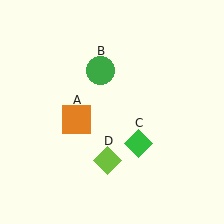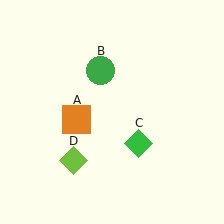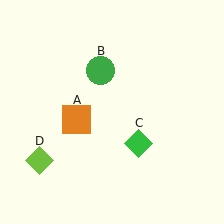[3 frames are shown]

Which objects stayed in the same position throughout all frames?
Orange square (object A) and green circle (object B) and green diamond (object C) remained stationary.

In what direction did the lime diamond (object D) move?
The lime diamond (object D) moved left.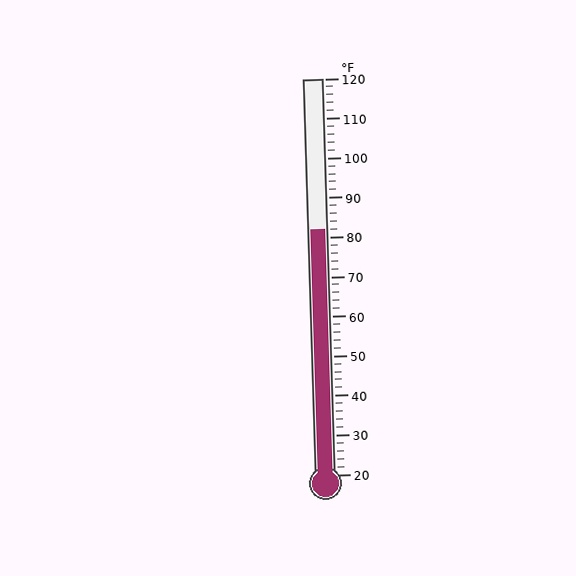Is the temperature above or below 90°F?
The temperature is below 90°F.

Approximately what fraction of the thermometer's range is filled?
The thermometer is filled to approximately 60% of its range.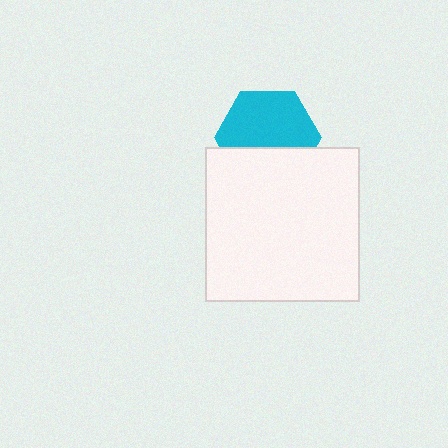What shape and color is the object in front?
The object in front is a white square.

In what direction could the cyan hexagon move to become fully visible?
The cyan hexagon could move up. That would shift it out from behind the white square entirely.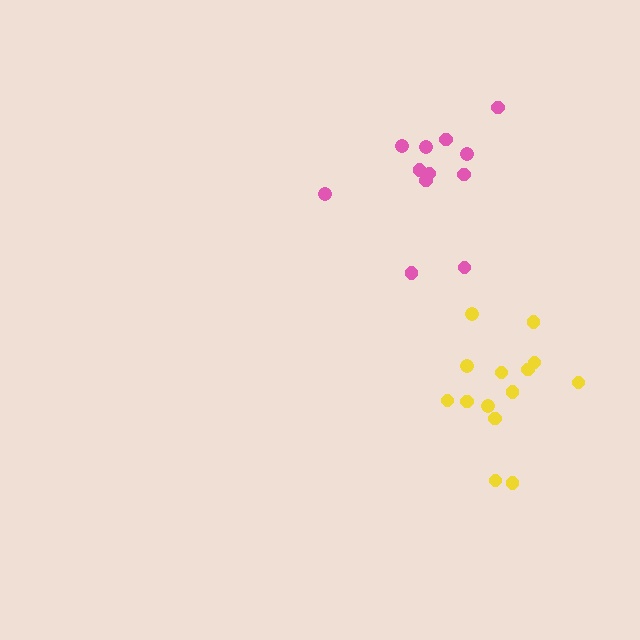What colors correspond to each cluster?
The clusters are colored: pink, yellow.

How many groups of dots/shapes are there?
There are 2 groups.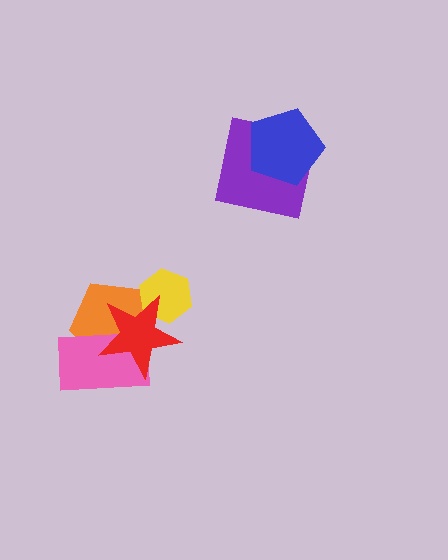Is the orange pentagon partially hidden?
Yes, it is partially covered by another shape.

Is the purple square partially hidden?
Yes, it is partially covered by another shape.